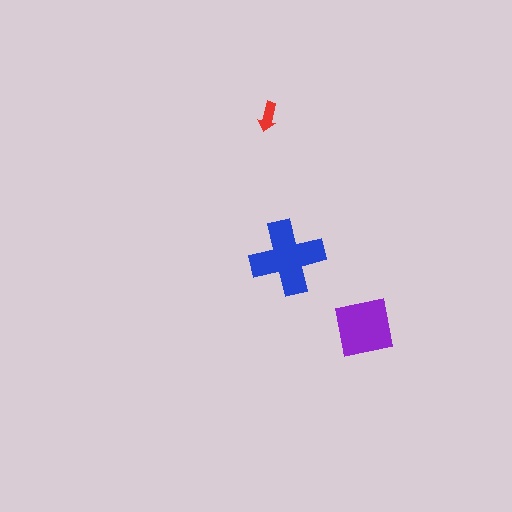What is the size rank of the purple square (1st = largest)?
2nd.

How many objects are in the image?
There are 3 objects in the image.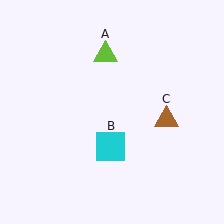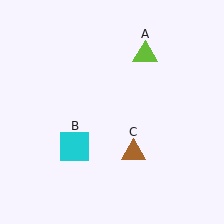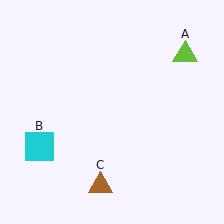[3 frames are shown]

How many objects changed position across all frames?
3 objects changed position: lime triangle (object A), cyan square (object B), brown triangle (object C).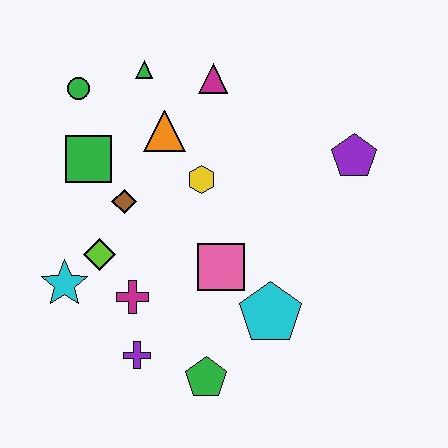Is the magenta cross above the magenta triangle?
No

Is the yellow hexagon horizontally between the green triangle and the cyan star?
No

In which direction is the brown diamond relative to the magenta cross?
The brown diamond is above the magenta cross.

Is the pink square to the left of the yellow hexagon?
No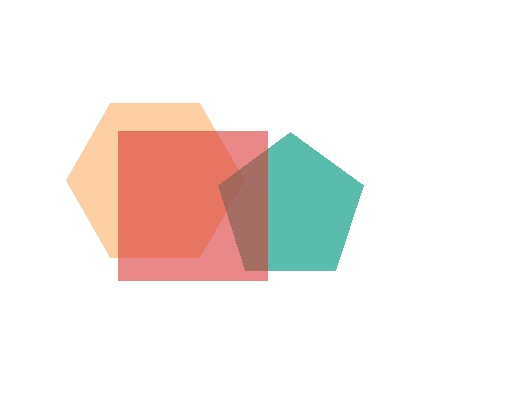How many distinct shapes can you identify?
There are 3 distinct shapes: an orange hexagon, a teal pentagon, a red square.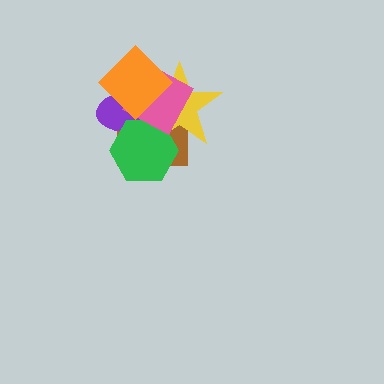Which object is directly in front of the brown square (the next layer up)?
The purple ellipse is directly in front of the brown square.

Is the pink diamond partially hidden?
Yes, it is partially covered by another shape.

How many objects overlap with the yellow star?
5 objects overlap with the yellow star.